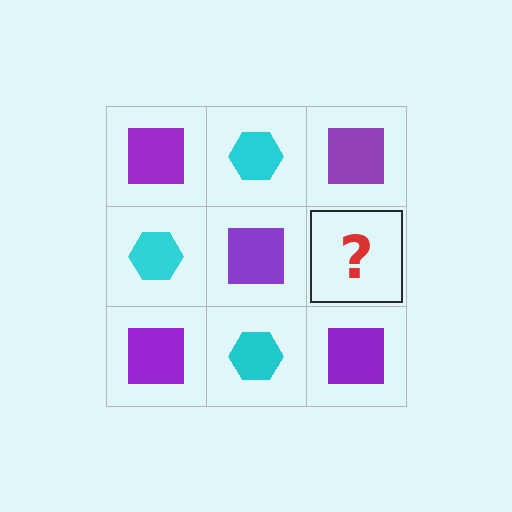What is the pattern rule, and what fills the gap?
The rule is that it alternates purple square and cyan hexagon in a checkerboard pattern. The gap should be filled with a cyan hexagon.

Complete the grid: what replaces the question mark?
The question mark should be replaced with a cyan hexagon.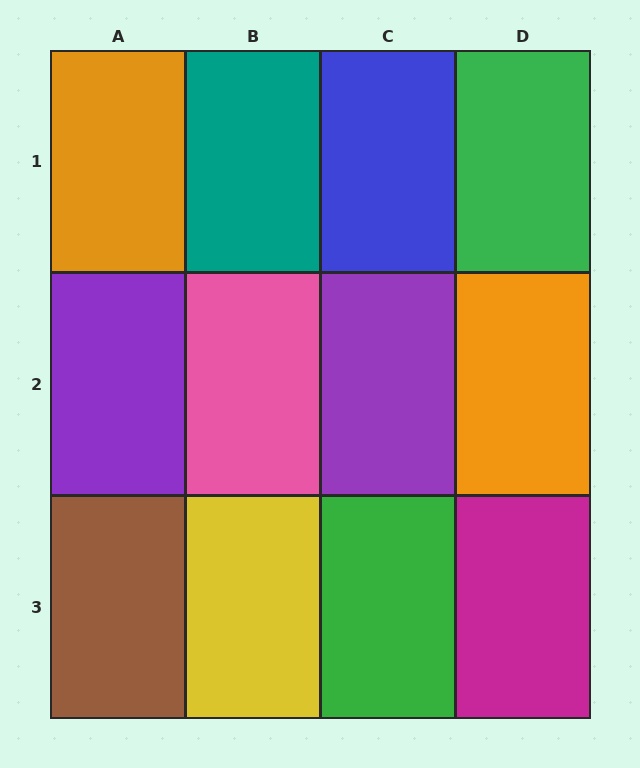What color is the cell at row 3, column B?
Yellow.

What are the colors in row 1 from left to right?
Orange, teal, blue, green.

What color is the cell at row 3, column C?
Green.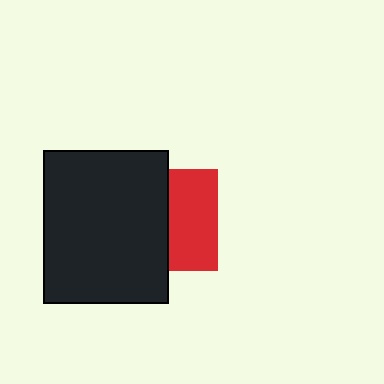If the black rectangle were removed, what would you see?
You would see the complete red square.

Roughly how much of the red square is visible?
About half of it is visible (roughly 47%).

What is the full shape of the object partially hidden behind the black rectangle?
The partially hidden object is a red square.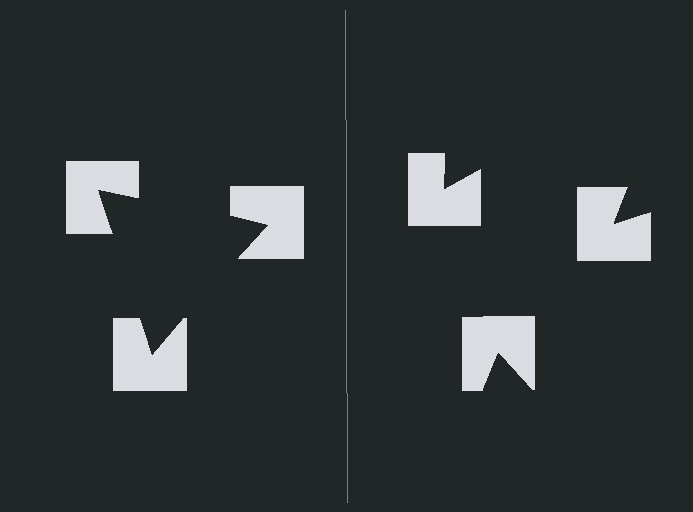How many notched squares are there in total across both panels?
6 — 3 on each side.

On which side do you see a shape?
An illusory triangle appears on the left side. On the right side the wedge cuts are rotated, so no coherent shape forms.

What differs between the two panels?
The notched squares are positioned identically on both sides; only the wedge orientations differ. On the left they align to a triangle; on the right they are misaligned.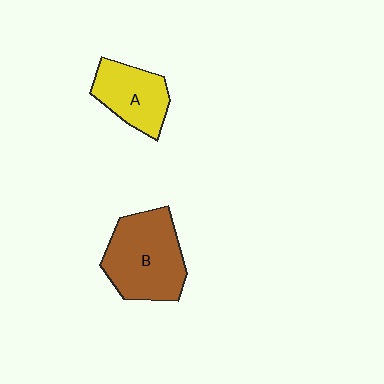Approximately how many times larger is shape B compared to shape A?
Approximately 1.5 times.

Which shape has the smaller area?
Shape A (yellow).